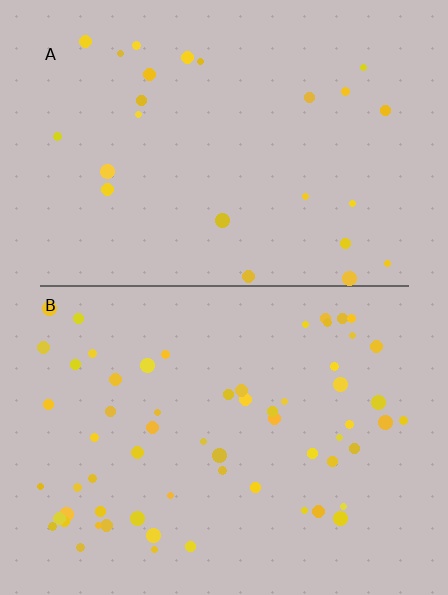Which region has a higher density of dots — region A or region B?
B (the bottom).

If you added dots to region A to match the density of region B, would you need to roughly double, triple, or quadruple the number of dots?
Approximately triple.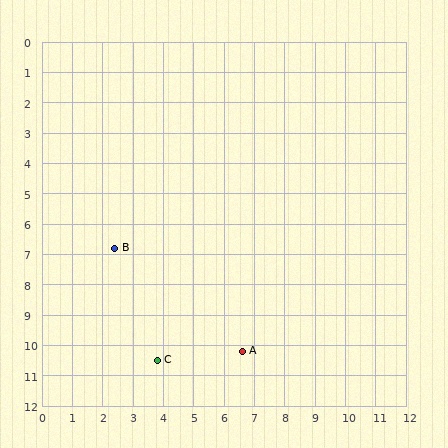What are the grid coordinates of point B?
Point B is at approximately (2.4, 6.8).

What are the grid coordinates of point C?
Point C is at approximately (3.8, 10.5).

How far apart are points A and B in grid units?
Points A and B are about 5.4 grid units apart.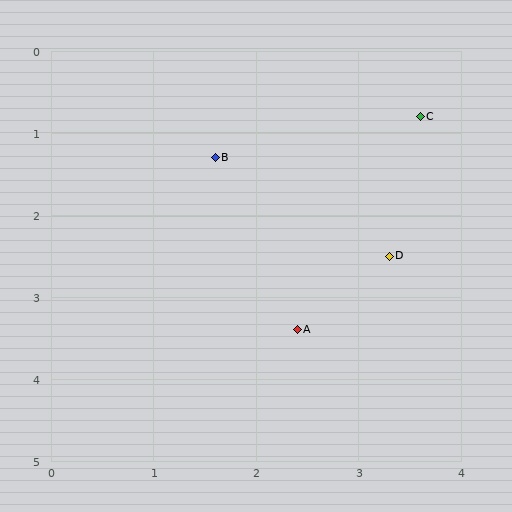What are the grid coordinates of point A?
Point A is at approximately (2.4, 3.4).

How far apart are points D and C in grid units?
Points D and C are about 1.7 grid units apart.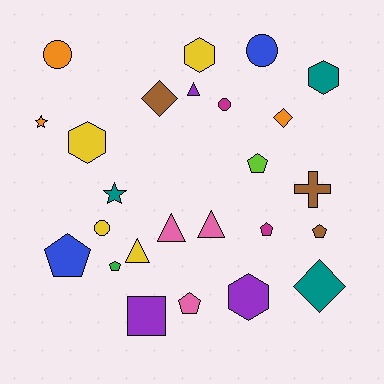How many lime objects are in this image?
There is 1 lime object.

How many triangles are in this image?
There are 4 triangles.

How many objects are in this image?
There are 25 objects.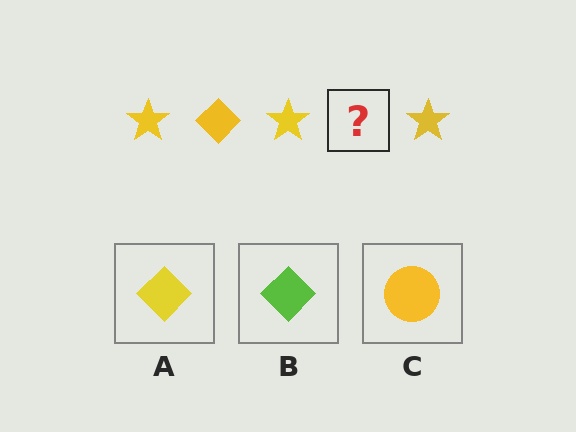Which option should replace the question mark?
Option A.